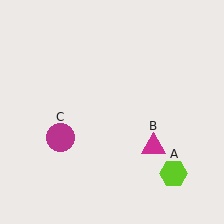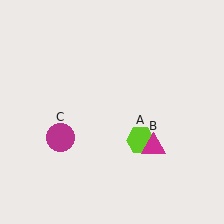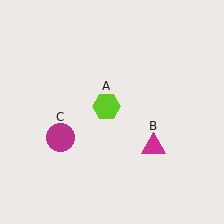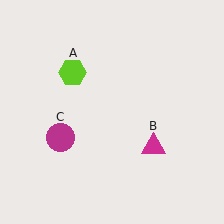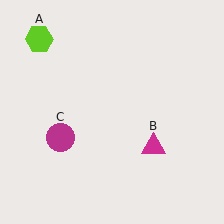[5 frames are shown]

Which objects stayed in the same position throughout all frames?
Magenta triangle (object B) and magenta circle (object C) remained stationary.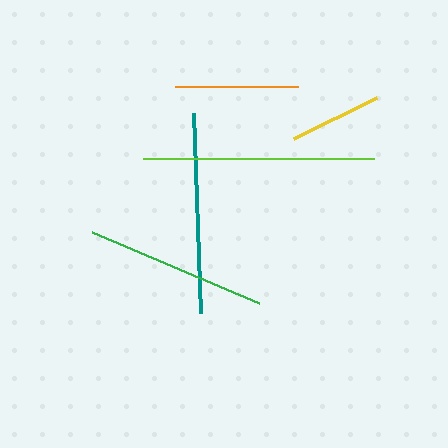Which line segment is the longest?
The lime line is the longest at approximately 231 pixels.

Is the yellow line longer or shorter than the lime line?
The lime line is longer than the yellow line.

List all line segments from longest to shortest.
From longest to shortest: lime, teal, green, orange, yellow.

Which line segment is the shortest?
The yellow line is the shortest at approximately 93 pixels.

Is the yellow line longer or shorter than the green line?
The green line is longer than the yellow line.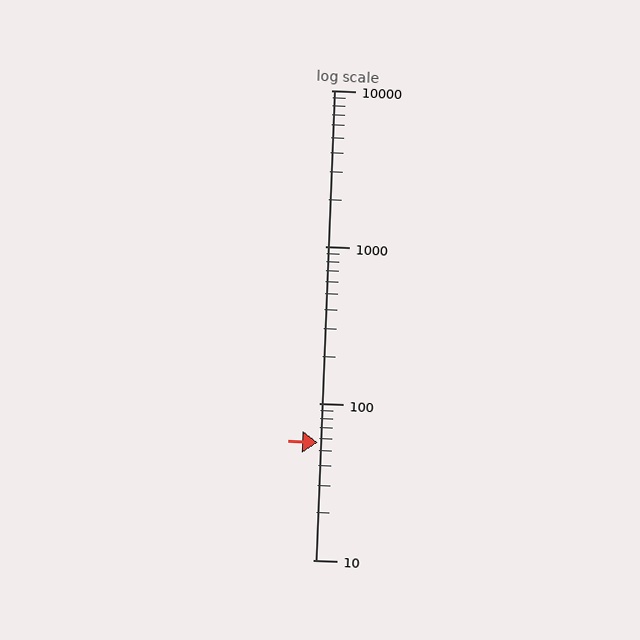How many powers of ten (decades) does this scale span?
The scale spans 3 decades, from 10 to 10000.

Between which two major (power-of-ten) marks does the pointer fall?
The pointer is between 10 and 100.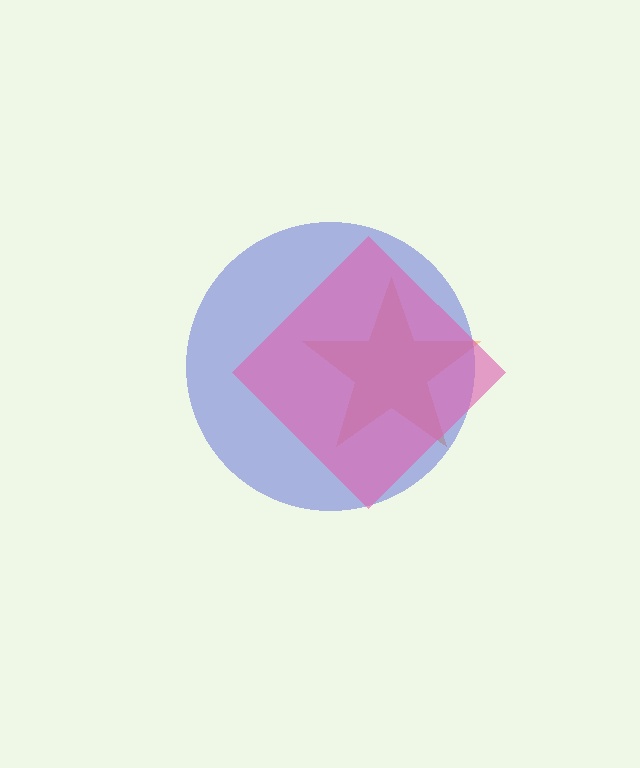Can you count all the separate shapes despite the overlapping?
Yes, there are 3 separate shapes.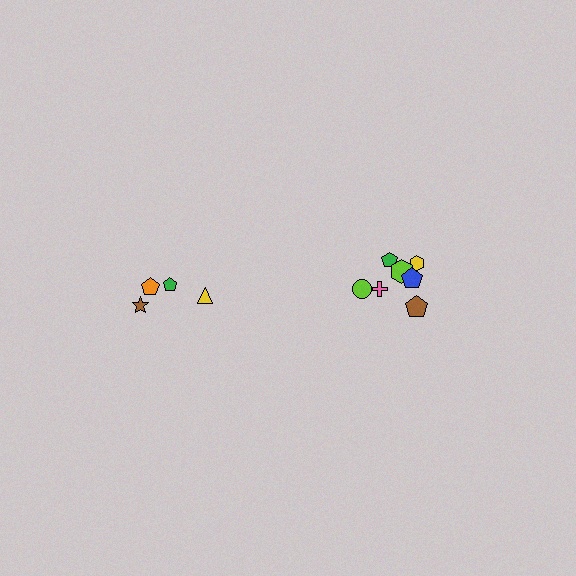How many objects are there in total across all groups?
There are 11 objects.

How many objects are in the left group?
There are 4 objects.